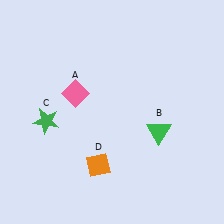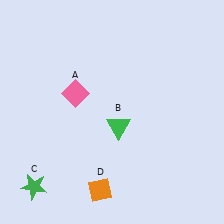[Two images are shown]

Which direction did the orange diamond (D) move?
The orange diamond (D) moved down.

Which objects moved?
The objects that moved are: the green triangle (B), the green star (C), the orange diamond (D).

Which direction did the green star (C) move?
The green star (C) moved down.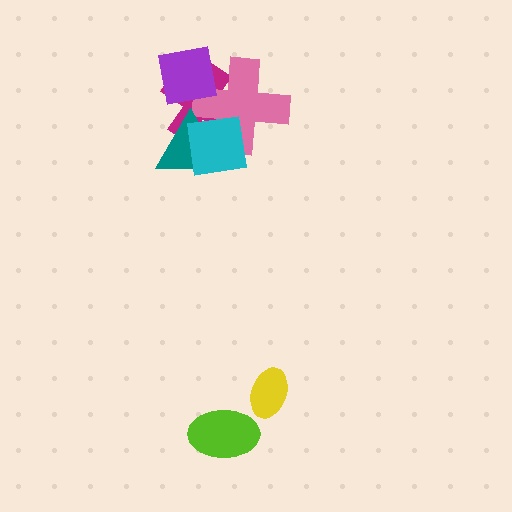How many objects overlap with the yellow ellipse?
0 objects overlap with the yellow ellipse.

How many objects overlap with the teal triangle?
3 objects overlap with the teal triangle.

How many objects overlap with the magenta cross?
4 objects overlap with the magenta cross.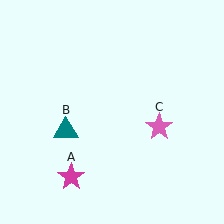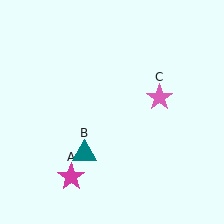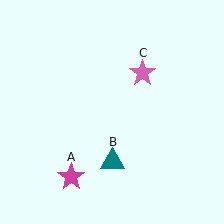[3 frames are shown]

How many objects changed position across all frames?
2 objects changed position: teal triangle (object B), pink star (object C).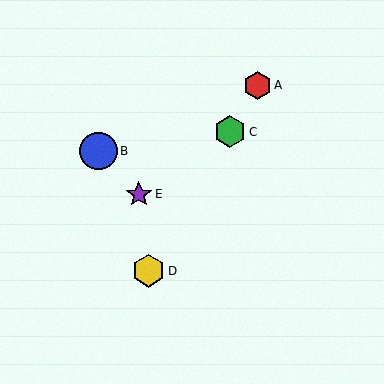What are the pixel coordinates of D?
Object D is at (149, 271).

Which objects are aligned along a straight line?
Objects A, C, D are aligned along a straight line.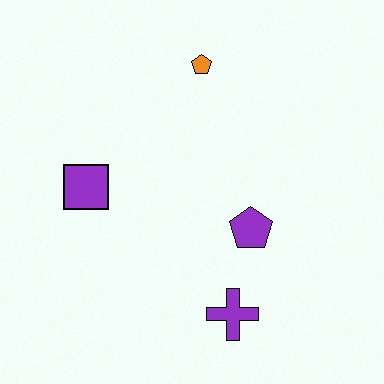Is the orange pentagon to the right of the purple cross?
No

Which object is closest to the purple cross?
The purple pentagon is closest to the purple cross.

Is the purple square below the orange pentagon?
Yes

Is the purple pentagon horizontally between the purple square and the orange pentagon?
No